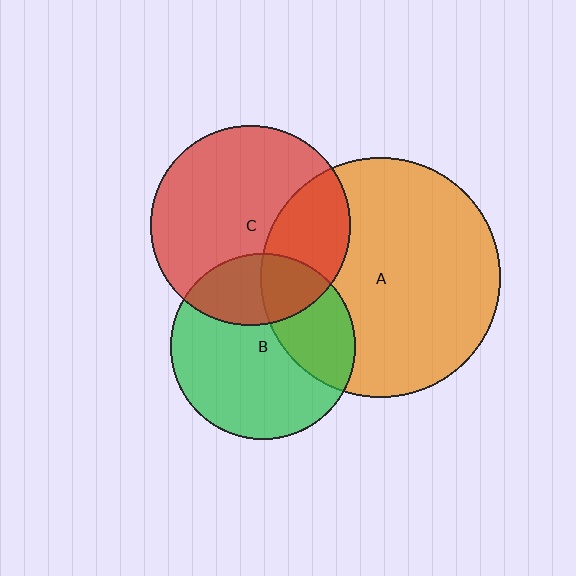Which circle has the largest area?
Circle A (orange).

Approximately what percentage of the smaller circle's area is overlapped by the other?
Approximately 25%.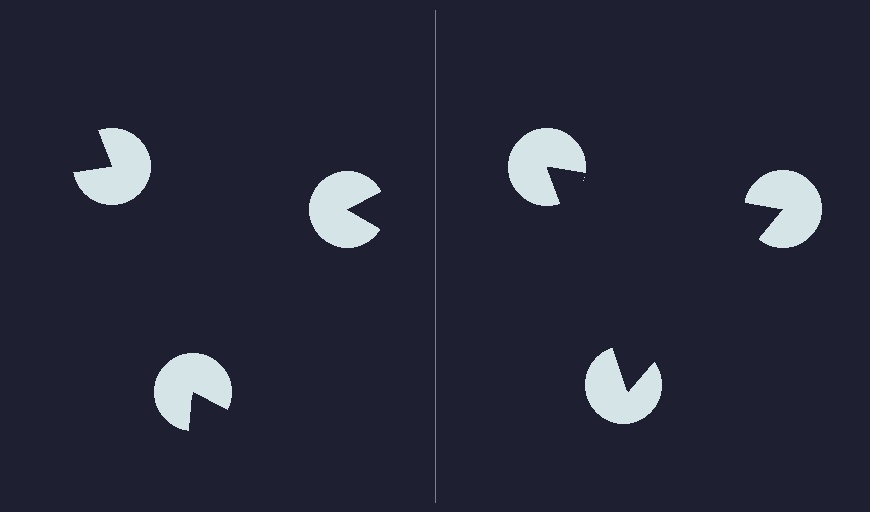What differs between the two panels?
The pac-man discs are positioned identically on both sides; only the wedge orientations differ. On the right they align to a triangle; on the left they are misaligned.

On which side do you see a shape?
An illusory triangle appears on the right side. On the left side the wedge cuts are rotated, so no coherent shape forms.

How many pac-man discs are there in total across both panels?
6 — 3 on each side.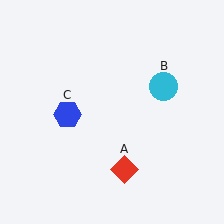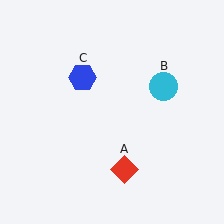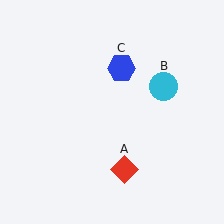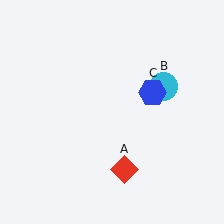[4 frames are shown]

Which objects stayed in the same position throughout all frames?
Red diamond (object A) and cyan circle (object B) remained stationary.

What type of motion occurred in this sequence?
The blue hexagon (object C) rotated clockwise around the center of the scene.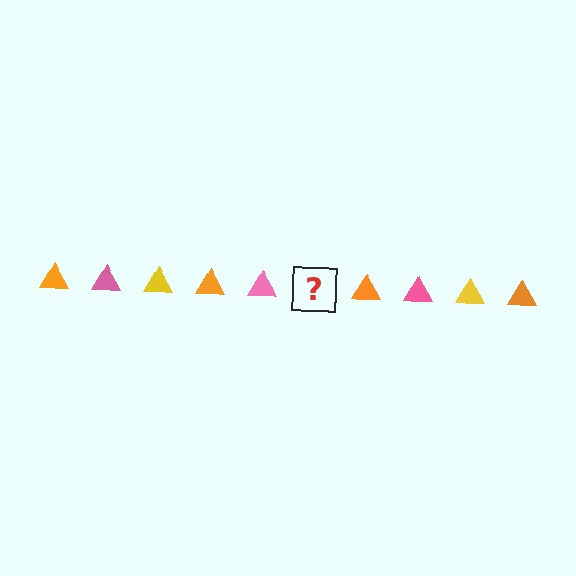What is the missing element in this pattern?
The missing element is a yellow triangle.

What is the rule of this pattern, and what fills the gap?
The rule is that the pattern cycles through orange, pink, yellow triangles. The gap should be filled with a yellow triangle.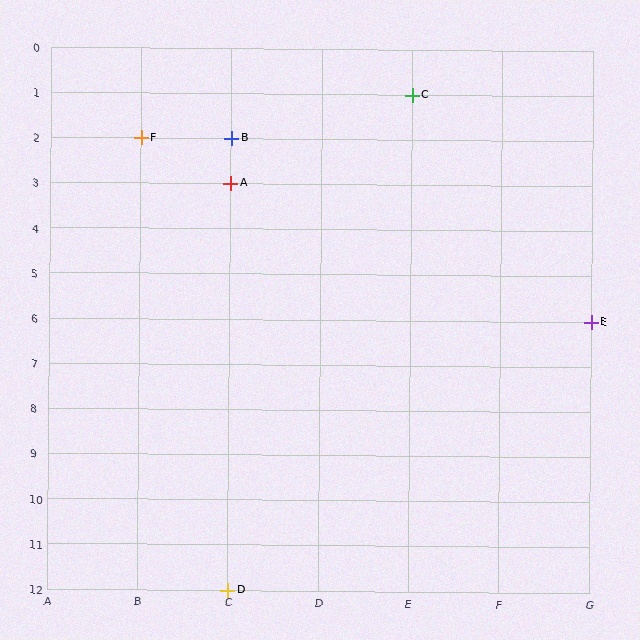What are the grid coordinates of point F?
Point F is at grid coordinates (B, 2).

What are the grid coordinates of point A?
Point A is at grid coordinates (C, 3).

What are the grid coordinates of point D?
Point D is at grid coordinates (C, 12).